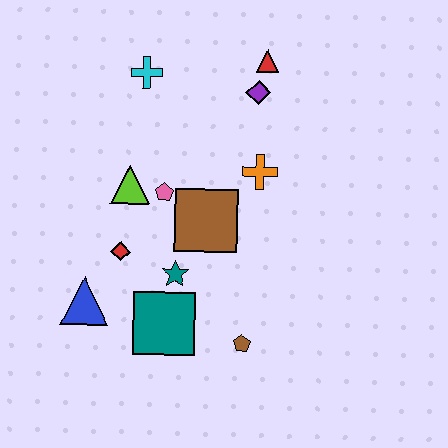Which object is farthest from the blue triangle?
The red triangle is farthest from the blue triangle.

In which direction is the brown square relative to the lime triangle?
The brown square is to the right of the lime triangle.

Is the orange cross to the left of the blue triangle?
No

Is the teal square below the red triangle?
Yes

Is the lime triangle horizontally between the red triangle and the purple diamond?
No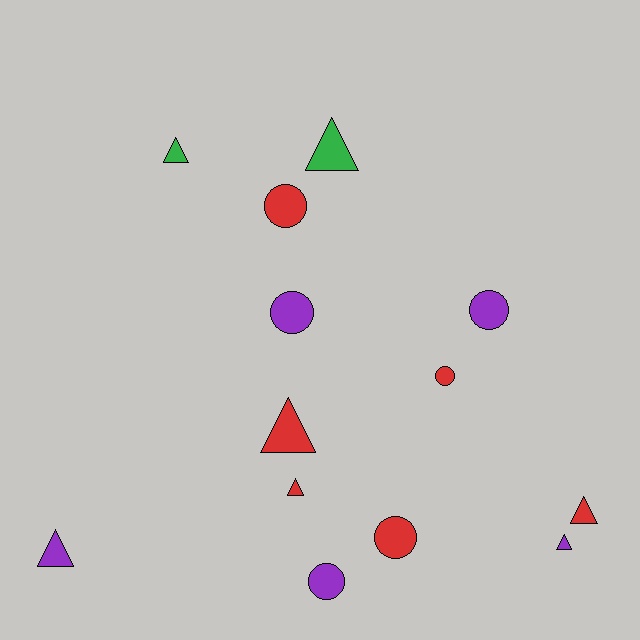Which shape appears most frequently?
Triangle, with 7 objects.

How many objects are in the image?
There are 13 objects.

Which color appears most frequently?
Red, with 6 objects.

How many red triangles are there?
There are 3 red triangles.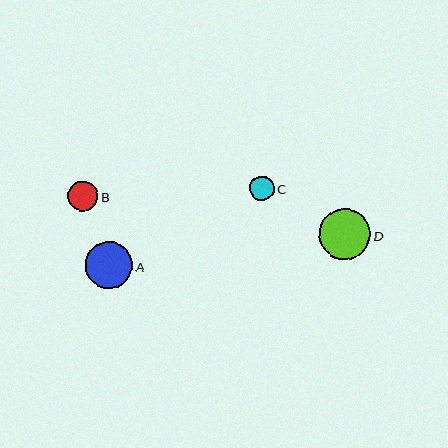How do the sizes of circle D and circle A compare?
Circle D and circle A are approximately the same size.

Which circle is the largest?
Circle D is the largest with a size of approximately 51 pixels.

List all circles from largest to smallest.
From largest to smallest: D, A, B, C.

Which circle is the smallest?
Circle C is the smallest with a size of approximately 25 pixels.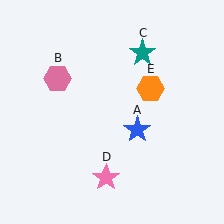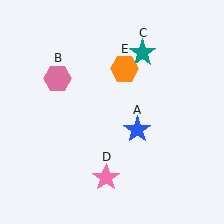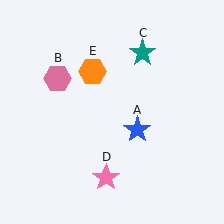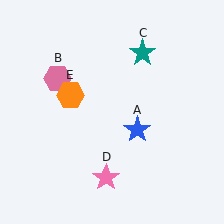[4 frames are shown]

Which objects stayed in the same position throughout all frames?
Blue star (object A) and pink hexagon (object B) and teal star (object C) and pink star (object D) remained stationary.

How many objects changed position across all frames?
1 object changed position: orange hexagon (object E).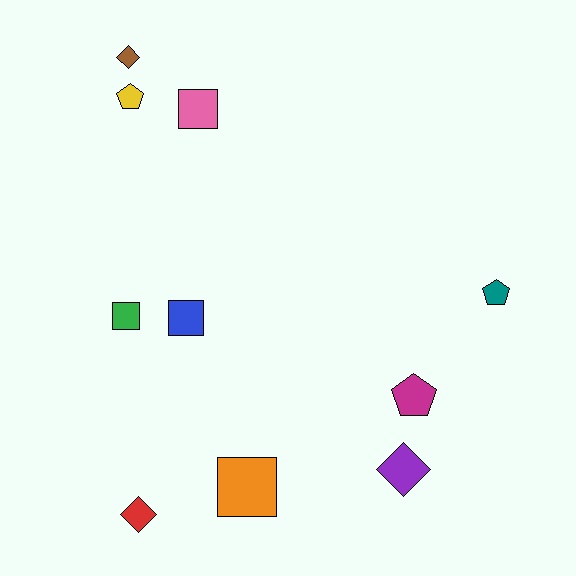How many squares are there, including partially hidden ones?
There are 4 squares.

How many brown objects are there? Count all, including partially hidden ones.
There is 1 brown object.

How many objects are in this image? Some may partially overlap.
There are 10 objects.